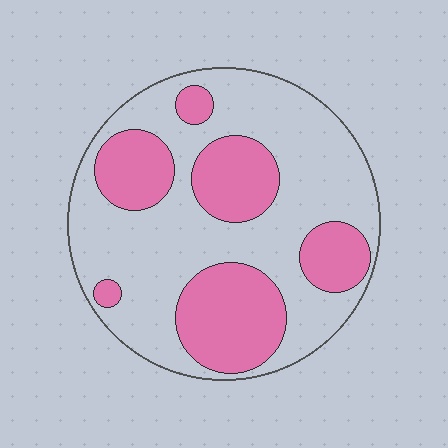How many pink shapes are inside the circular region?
6.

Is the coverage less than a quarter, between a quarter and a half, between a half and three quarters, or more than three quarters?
Between a quarter and a half.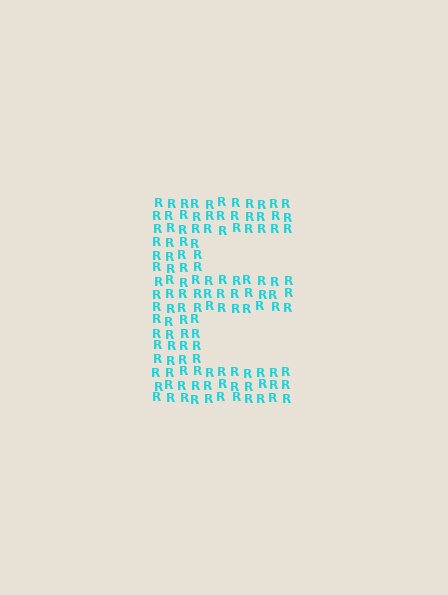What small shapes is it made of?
It is made of small letter R's.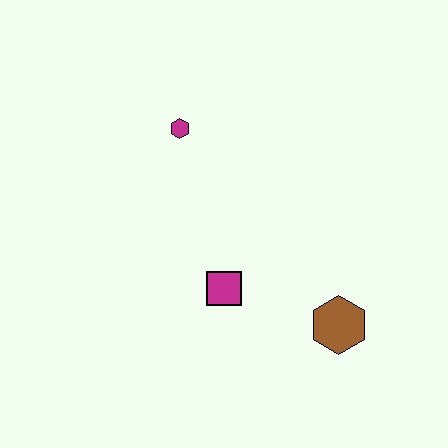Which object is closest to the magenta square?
The brown hexagon is closest to the magenta square.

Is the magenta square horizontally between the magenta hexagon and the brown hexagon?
Yes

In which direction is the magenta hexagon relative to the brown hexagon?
The magenta hexagon is above the brown hexagon.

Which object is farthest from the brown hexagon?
The magenta hexagon is farthest from the brown hexagon.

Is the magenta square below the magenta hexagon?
Yes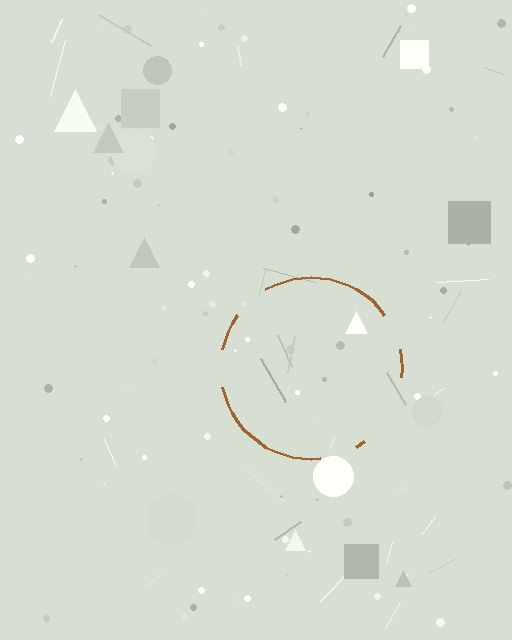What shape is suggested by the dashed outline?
The dashed outline suggests a circle.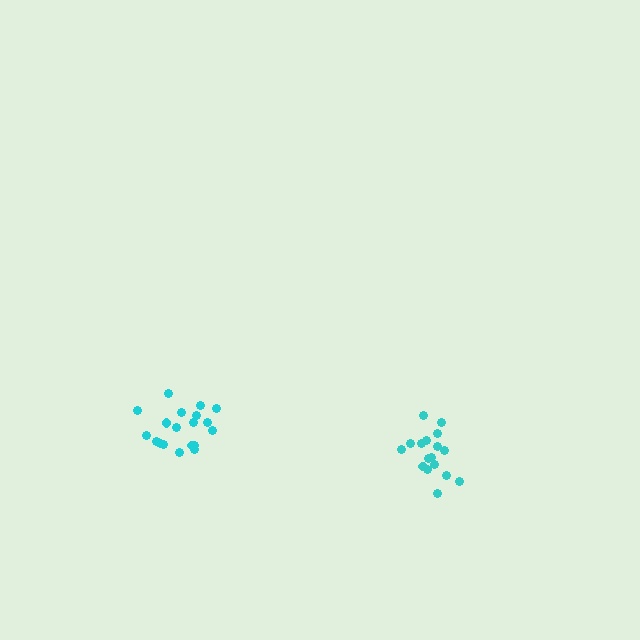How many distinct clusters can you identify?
There are 2 distinct clusters.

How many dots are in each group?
Group 1: 17 dots, Group 2: 19 dots (36 total).